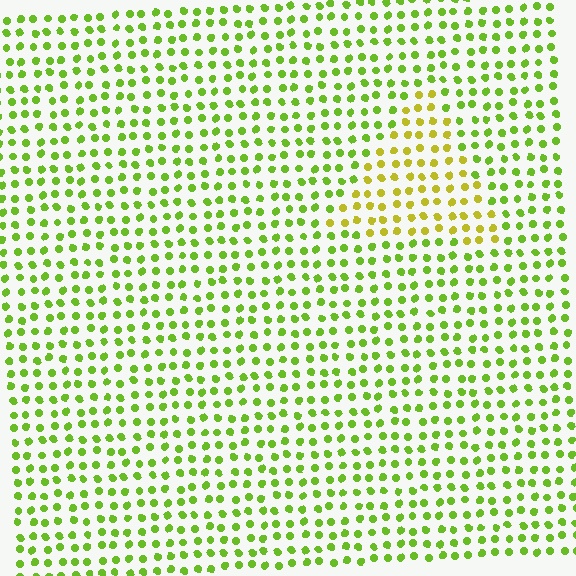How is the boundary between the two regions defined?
The boundary is defined purely by a slight shift in hue (about 33 degrees). Spacing, size, and orientation are identical on both sides.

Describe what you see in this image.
The image is filled with small lime elements in a uniform arrangement. A triangle-shaped region is visible where the elements are tinted to a slightly different hue, forming a subtle color boundary.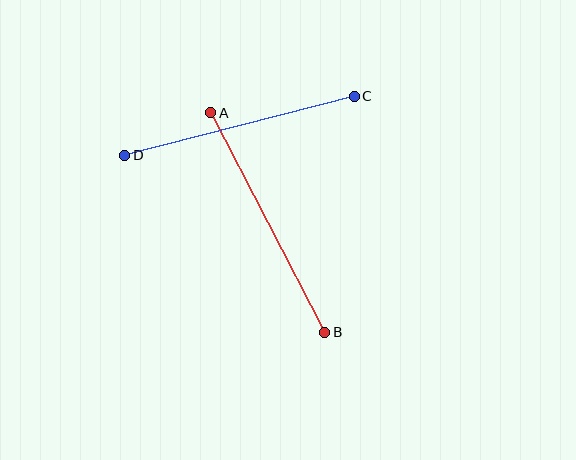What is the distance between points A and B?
The distance is approximately 247 pixels.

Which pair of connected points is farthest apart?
Points A and B are farthest apart.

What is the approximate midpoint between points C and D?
The midpoint is at approximately (239, 126) pixels.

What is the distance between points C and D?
The distance is approximately 237 pixels.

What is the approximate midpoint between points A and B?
The midpoint is at approximately (268, 222) pixels.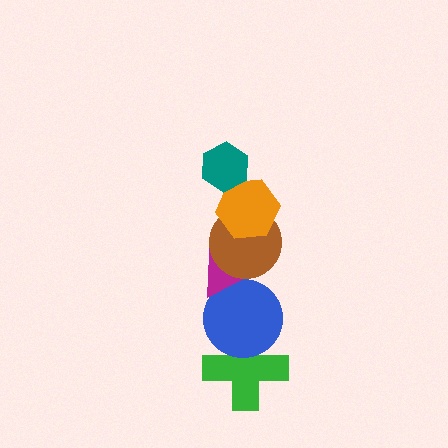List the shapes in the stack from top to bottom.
From top to bottom: the teal hexagon, the orange hexagon, the brown circle, the magenta triangle, the blue circle, the green cross.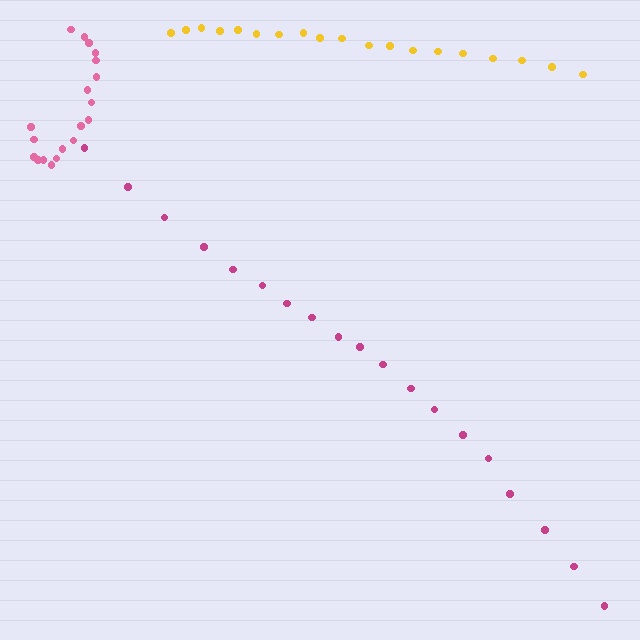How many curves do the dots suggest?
There are 3 distinct paths.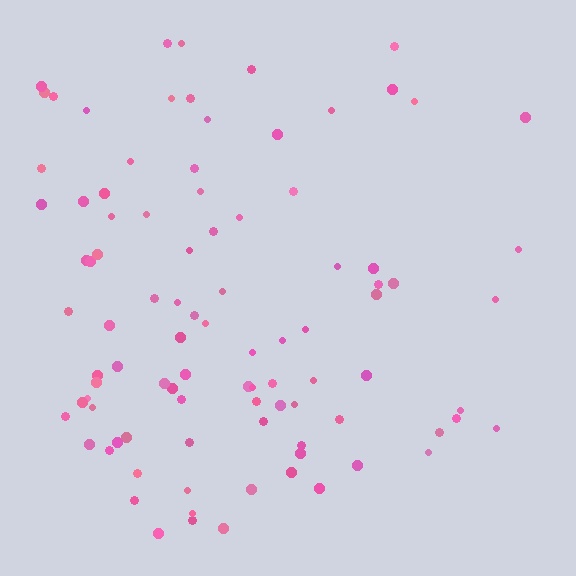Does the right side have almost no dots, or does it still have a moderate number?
Still a moderate number, just noticeably fewer than the left.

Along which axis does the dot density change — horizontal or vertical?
Horizontal.